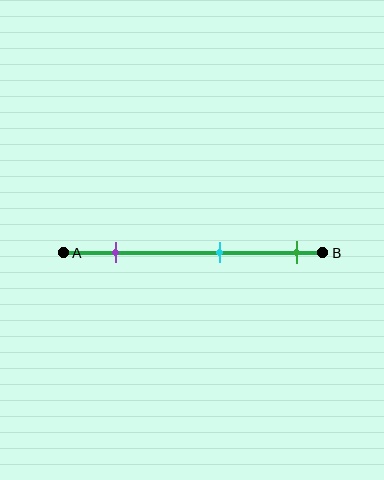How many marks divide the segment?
There are 3 marks dividing the segment.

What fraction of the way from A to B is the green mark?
The green mark is approximately 90% (0.9) of the way from A to B.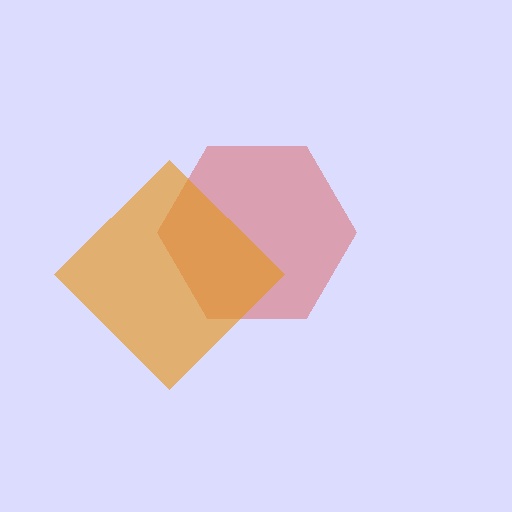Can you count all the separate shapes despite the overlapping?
Yes, there are 2 separate shapes.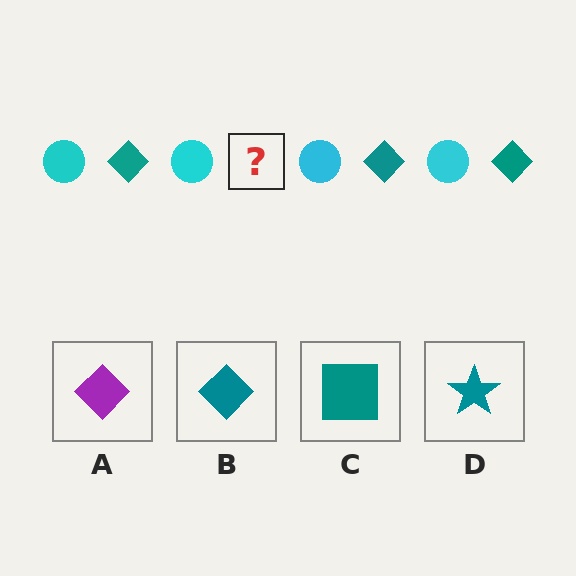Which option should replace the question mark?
Option B.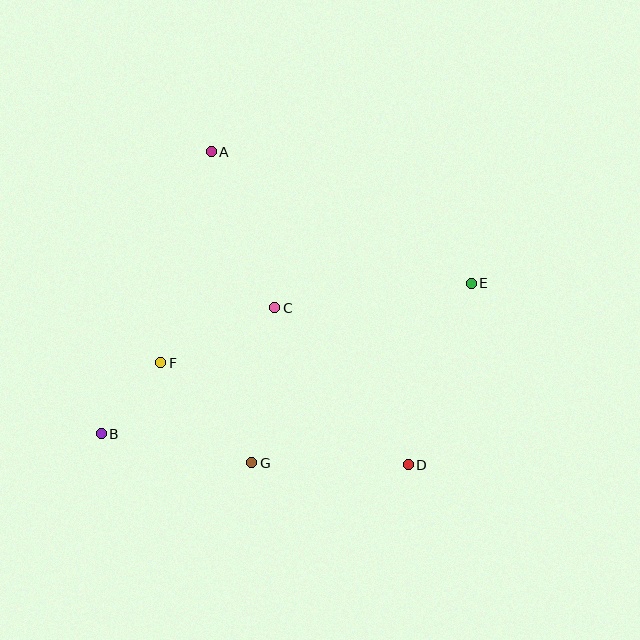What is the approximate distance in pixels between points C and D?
The distance between C and D is approximately 206 pixels.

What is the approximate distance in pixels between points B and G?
The distance between B and G is approximately 153 pixels.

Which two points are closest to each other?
Points B and F are closest to each other.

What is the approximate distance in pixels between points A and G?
The distance between A and G is approximately 314 pixels.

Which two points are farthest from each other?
Points B and E are farthest from each other.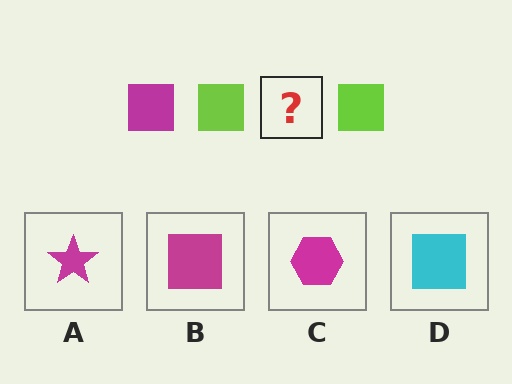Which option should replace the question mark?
Option B.